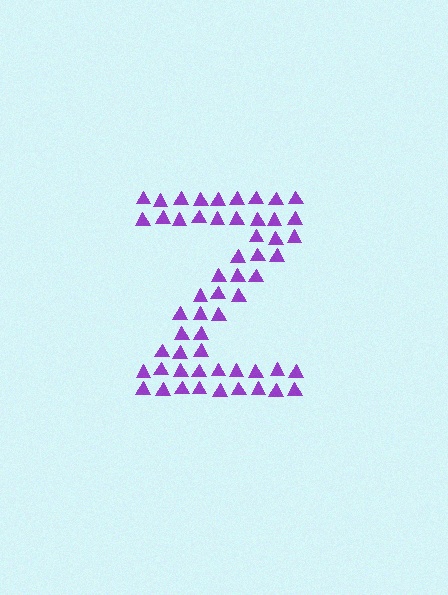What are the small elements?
The small elements are triangles.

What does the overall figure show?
The overall figure shows the letter Z.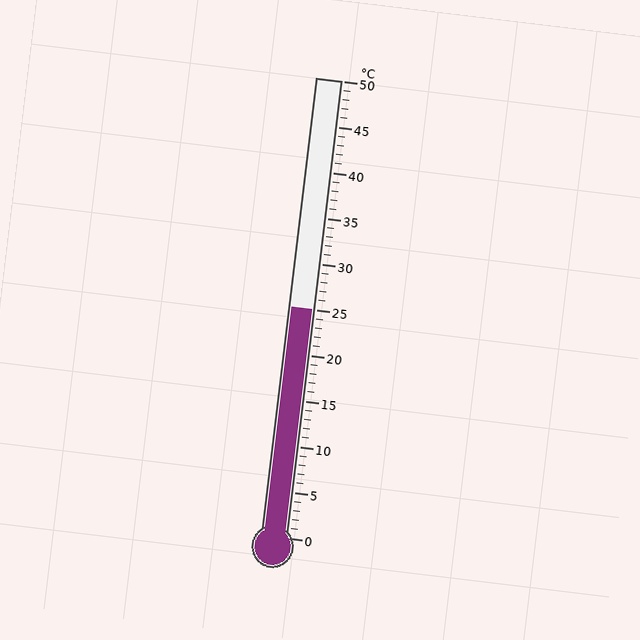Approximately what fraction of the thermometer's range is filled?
The thermometer is filled to approximately 50% of its range.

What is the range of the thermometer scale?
The thermometer scale ranges from 0°C to 50°C.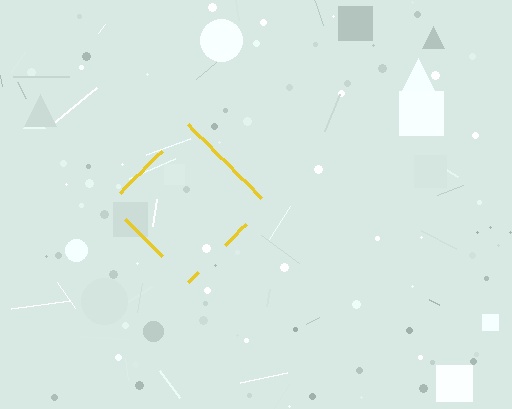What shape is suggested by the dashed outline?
The dashed outline suggests a diamond.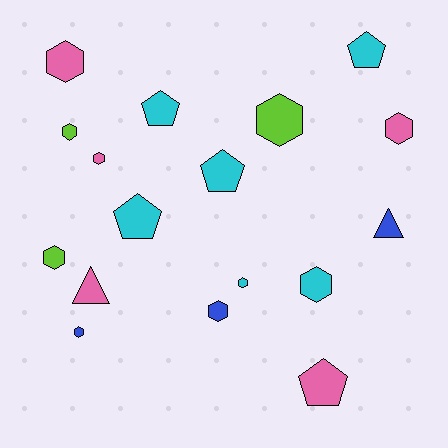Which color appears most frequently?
Cyan, with 6 objects.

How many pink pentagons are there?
There is 1 pink pentagon.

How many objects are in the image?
There are 17 objects.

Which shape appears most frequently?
Hexagon, with 10 objects.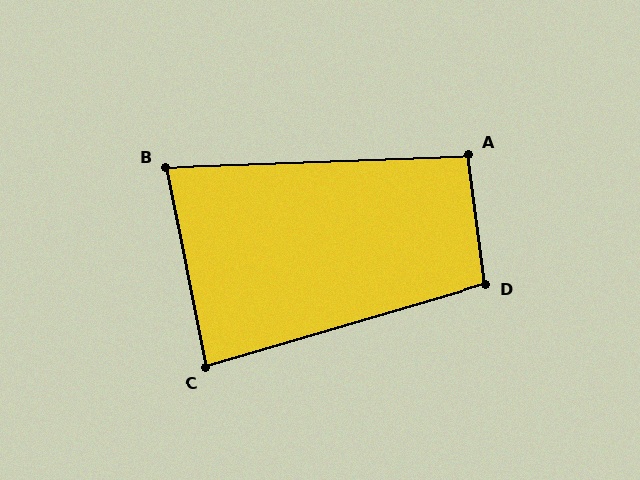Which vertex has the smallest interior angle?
B, at approximately 81 degrees.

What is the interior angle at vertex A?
Approximately 95 degrees (obtuse).